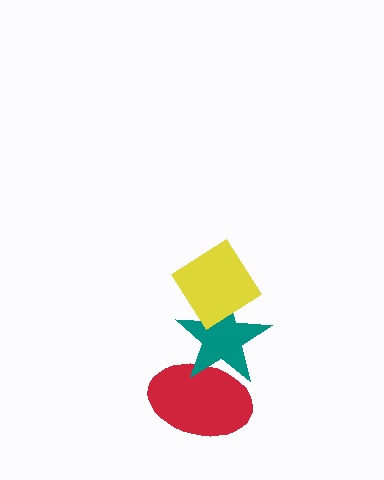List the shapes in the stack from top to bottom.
From top to bottom: the yellow diamond, the teal star, the red ellipse.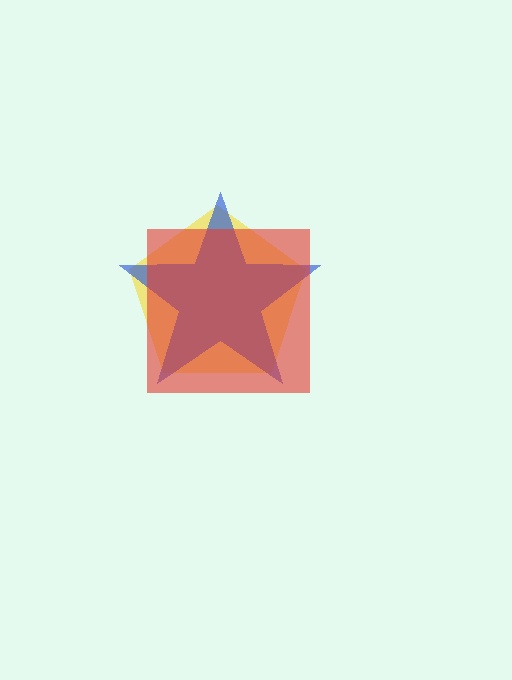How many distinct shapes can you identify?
There are 3 distinct shapes: a yellow pentagon, a blue star, a red square.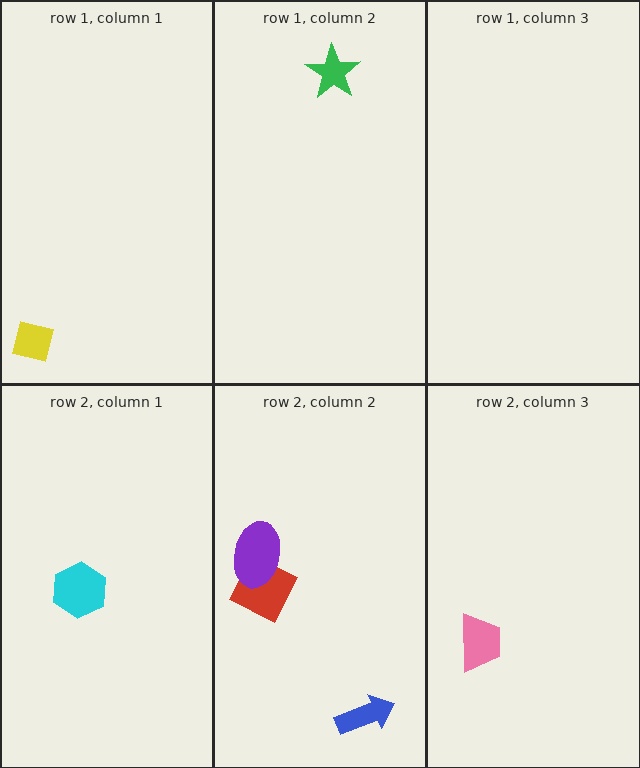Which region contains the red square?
The row 2, column 2 region.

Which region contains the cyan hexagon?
The row 2, column 1 region.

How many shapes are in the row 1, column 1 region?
1.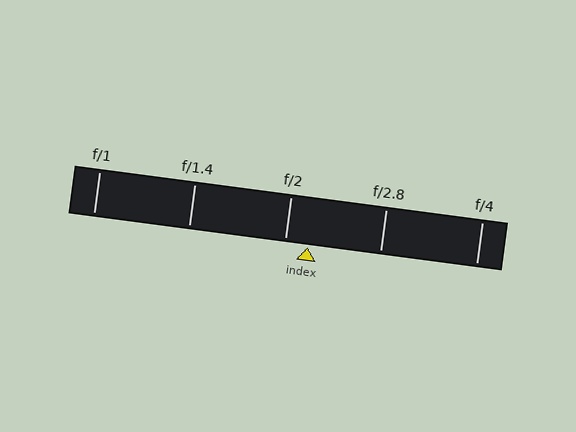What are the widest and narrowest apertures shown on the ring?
The widest aperture shown is f/1 and the narrowest is f/4.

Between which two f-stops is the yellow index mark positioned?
The index mark is between f/2 and f/2.8.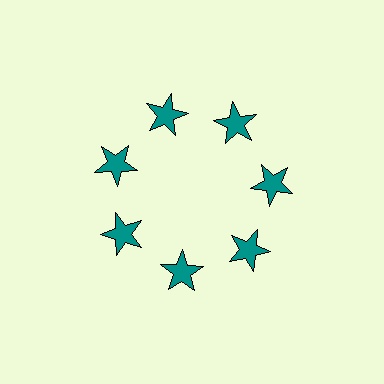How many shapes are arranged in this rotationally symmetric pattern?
There are 7 shapes, arranged in 7 groups of 1.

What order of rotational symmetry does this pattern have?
This pattern has 7-fold rotational symmetry.